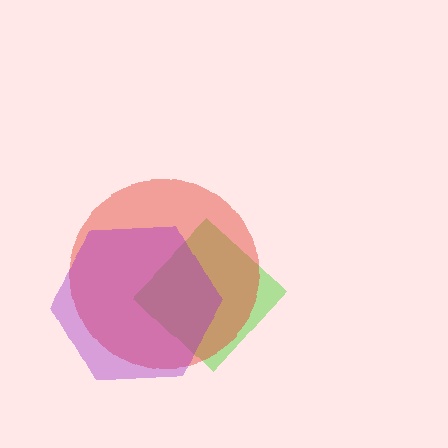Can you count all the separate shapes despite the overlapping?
Yes, there are 3 separate shapes.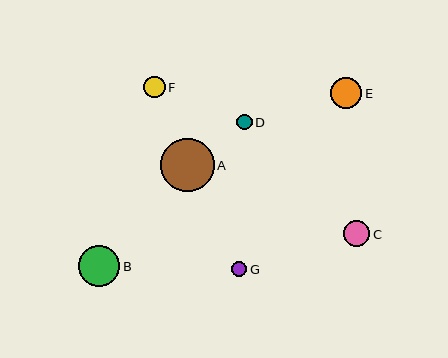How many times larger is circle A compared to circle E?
Circle A is approximately 1.7 times the size of circle E.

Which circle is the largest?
Circle A is the largest with a size of approximately 53 pixels.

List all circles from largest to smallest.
From largest to smallest: A, B, E, C, F, D, G.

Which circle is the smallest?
Circle G is the smallest with a size of approximately 15 pixels.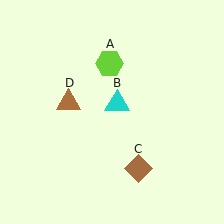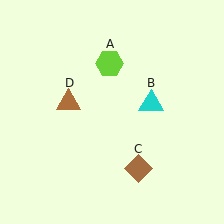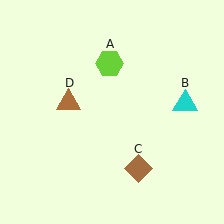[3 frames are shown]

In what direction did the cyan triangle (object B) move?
The cyan triangle (object B) moved right.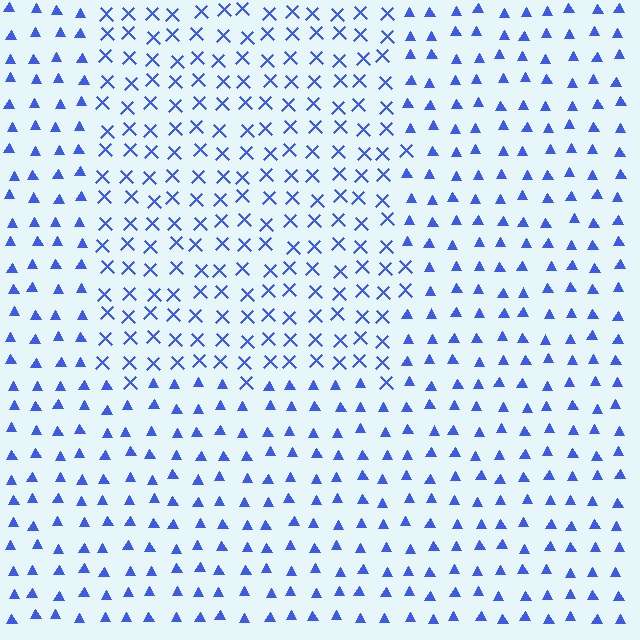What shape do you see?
I see a rectangle.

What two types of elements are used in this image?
The image uses X marks inside the rectangle region and triangles outside it.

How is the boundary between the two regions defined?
The boundary is defined by a change in element shape: X marks inside vs. triangles outside. All elements share the same color and spacing.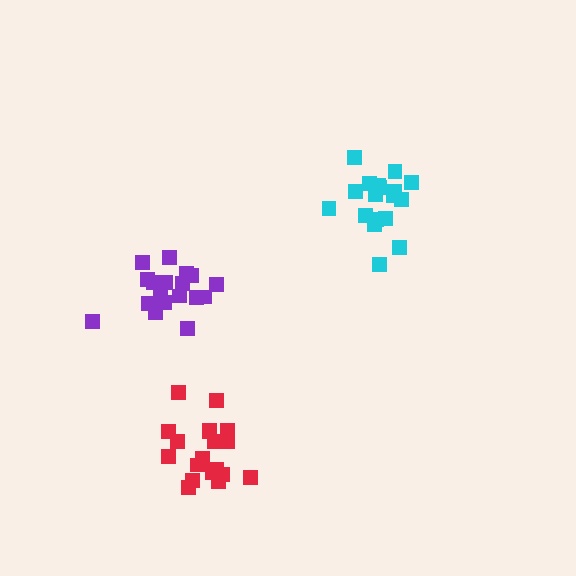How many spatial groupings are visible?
There are 3 spatial groupings.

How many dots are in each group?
Group 1: 18 dots, Group 2: 19 dots, Group 3: 19 dots (56 total).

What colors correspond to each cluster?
The clusters are colored: cyan, purple, red.